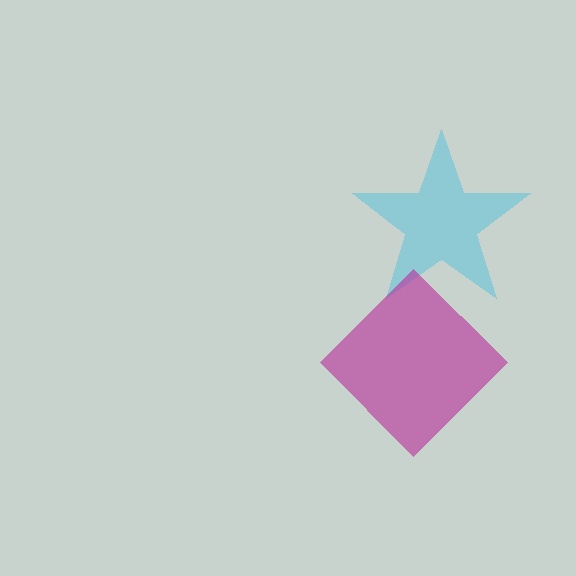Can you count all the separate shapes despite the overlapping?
Yes, there are 2 separate shapes.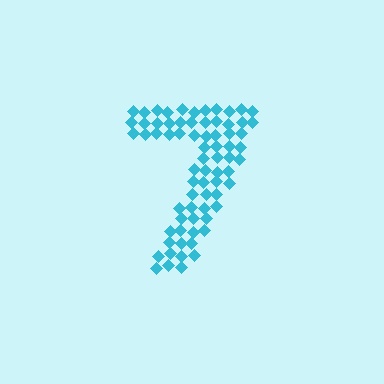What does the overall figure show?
The overall figure shows the digit 7.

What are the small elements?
The small elements are diamonds.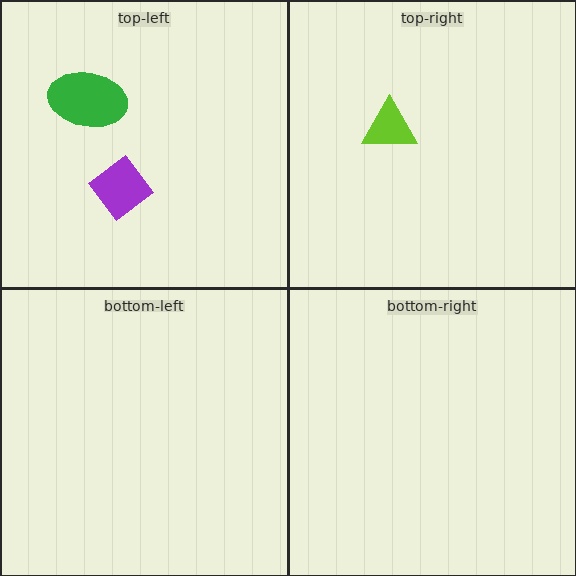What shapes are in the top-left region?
The green ellipse, the purple diamond.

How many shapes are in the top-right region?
1.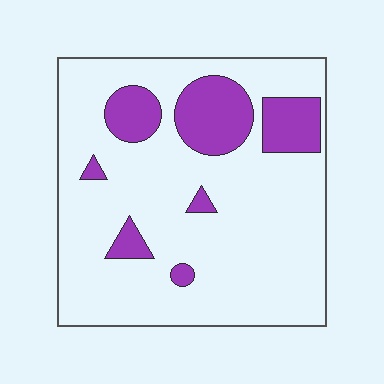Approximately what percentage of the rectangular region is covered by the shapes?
Approximately 20%.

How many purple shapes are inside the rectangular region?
7.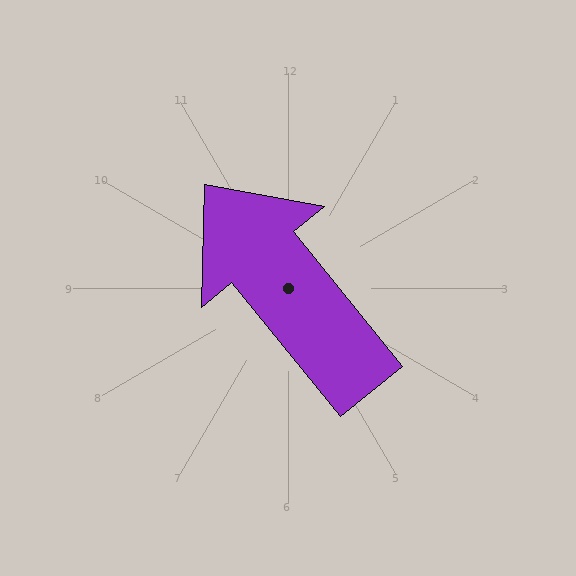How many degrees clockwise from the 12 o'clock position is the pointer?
Approximately 321 degrees.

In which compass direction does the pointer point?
Northwest.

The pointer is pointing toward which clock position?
Roughly 11 o'clock.